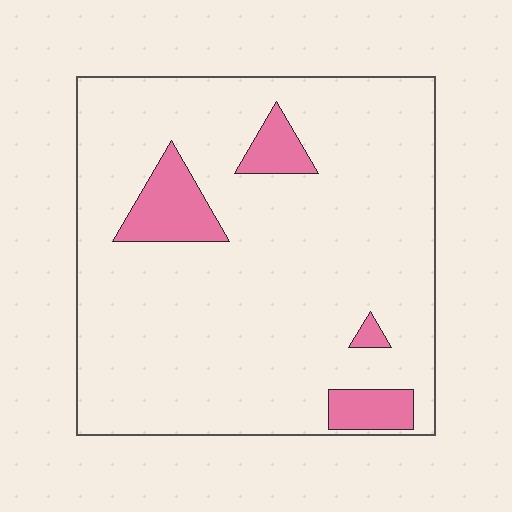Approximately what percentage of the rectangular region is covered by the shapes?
Approximately 10%.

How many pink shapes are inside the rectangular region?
4.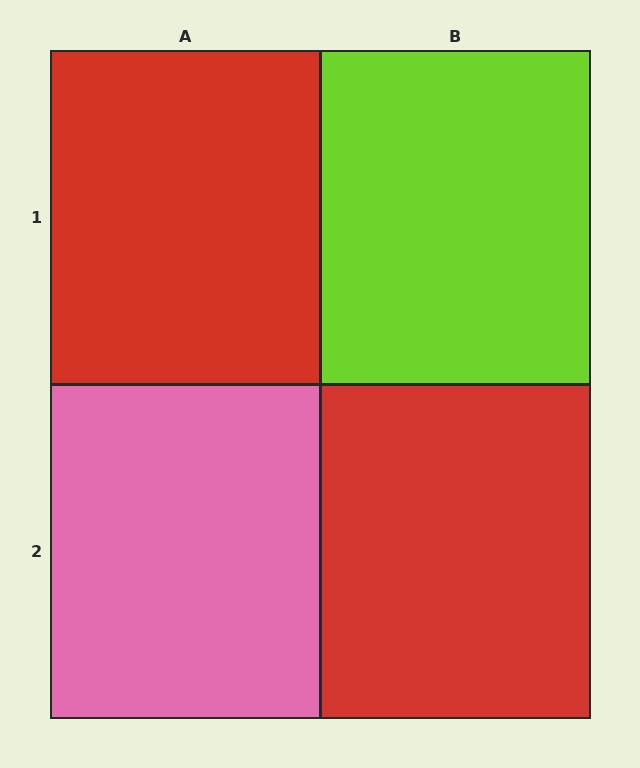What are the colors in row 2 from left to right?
Pink, red.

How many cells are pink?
1 cell is pink.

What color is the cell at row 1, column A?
Red.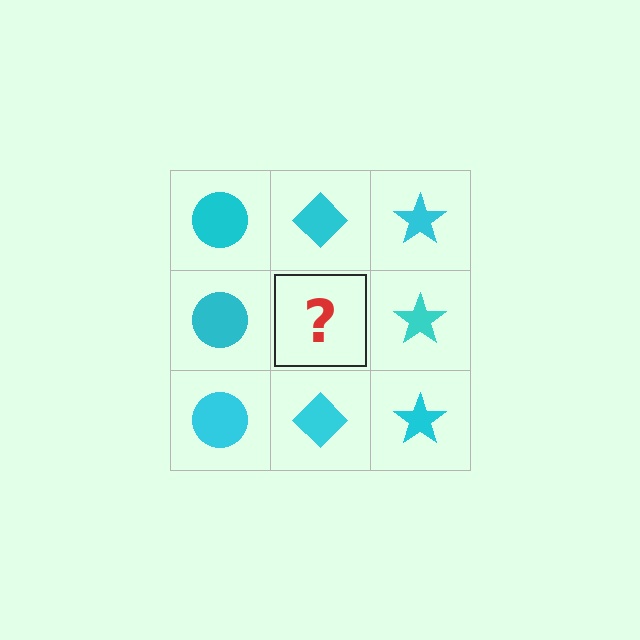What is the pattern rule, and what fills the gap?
The rule is that each column has a consistent shape. The gap should be filled with a cyan diamond.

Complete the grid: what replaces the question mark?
The question mark should be replaced with a cyan diamond.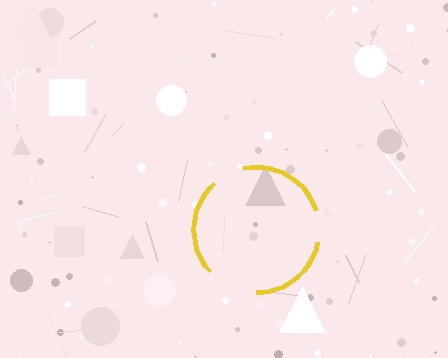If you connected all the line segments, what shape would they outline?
They would outline a circle.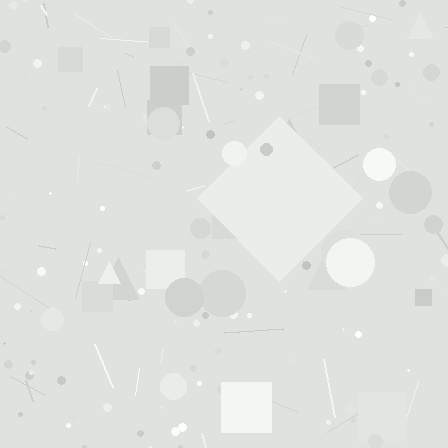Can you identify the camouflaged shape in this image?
The camouflaged shape is a diamond.